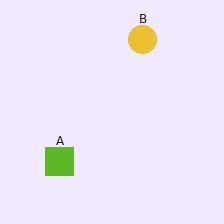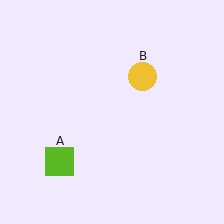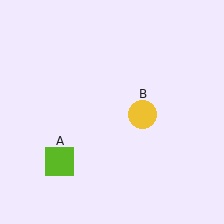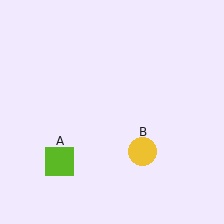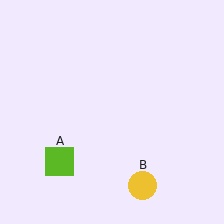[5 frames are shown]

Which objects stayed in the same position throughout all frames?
Lime square (object A) remained stationary.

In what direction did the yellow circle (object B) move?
The yellow circle (object B) moved down.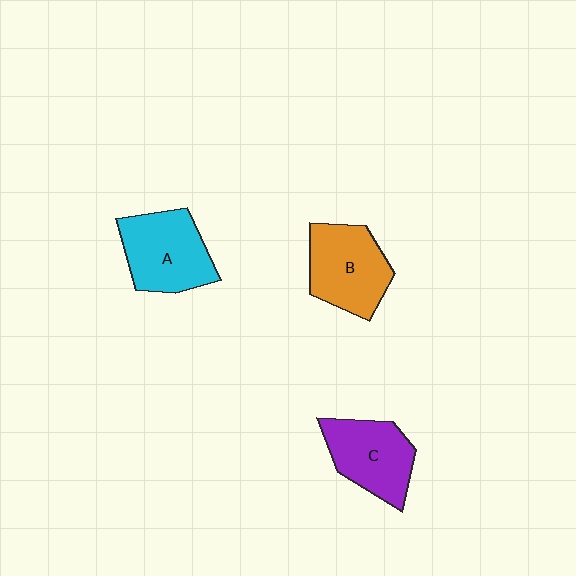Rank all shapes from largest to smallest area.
From largest to smallest: A (cyan), B (orange), C (purple).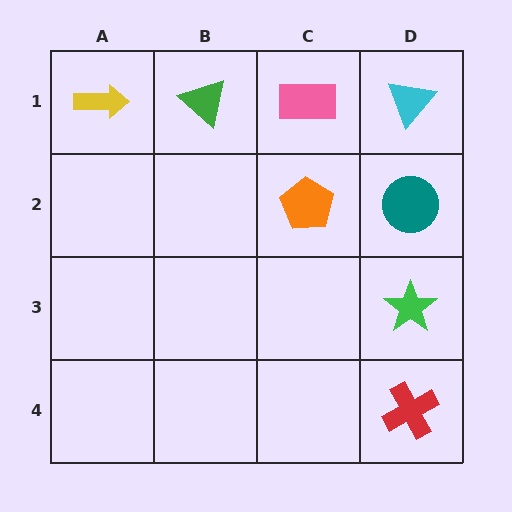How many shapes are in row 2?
2 shapes.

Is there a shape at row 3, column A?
No, that cell is empty.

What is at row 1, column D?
A cyan triangle.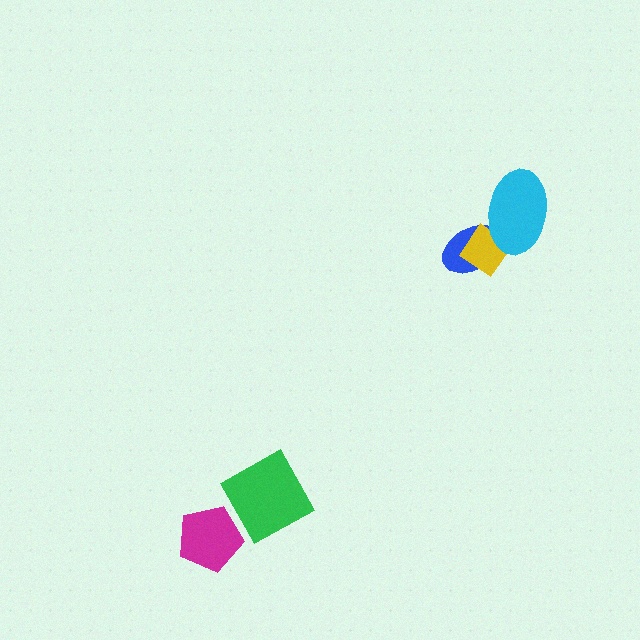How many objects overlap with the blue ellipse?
2 objects overlap with the blue ellipse.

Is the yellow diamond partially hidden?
Yes, it is partially covered by another shape.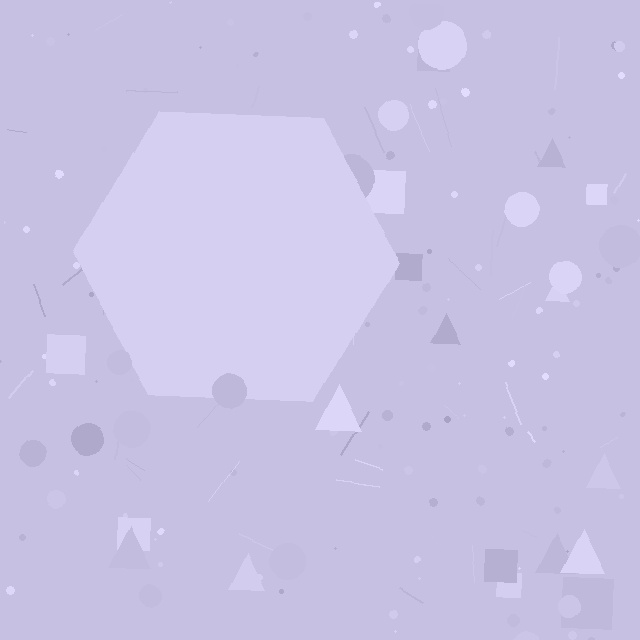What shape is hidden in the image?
A hexagon is hidden in the image.